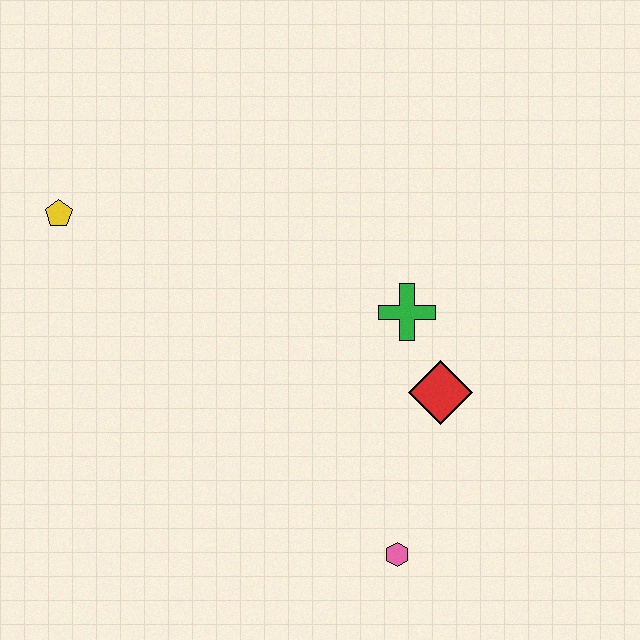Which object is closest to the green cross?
The red diamond is closest to the green cross.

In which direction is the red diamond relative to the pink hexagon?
The red diamond is above the pink hexagon.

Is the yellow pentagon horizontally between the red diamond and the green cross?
No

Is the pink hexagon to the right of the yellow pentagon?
Yes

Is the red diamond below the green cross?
Yes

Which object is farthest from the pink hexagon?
The yellow pentagon is farthest from the pink hexagon.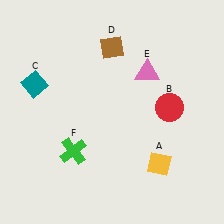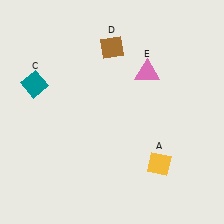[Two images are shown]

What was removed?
The green cross (F), the red circle (B) were removed in Image 2.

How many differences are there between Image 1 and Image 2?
There are 2 differences between the two images.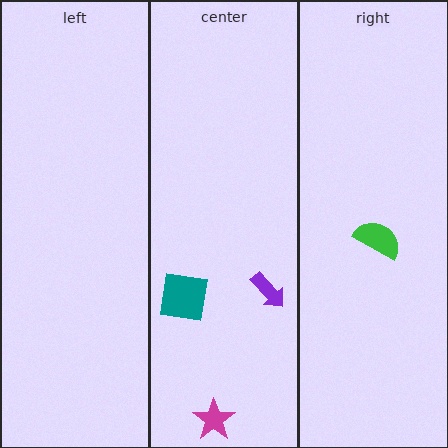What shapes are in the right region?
The green semicircle.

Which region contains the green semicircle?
The right region.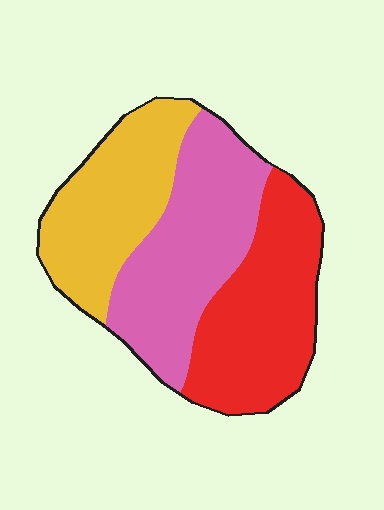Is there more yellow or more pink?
Pink.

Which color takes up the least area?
Yellow, at roughly 30%.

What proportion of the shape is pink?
Pink takes up about three eighths (3/8) of the shape.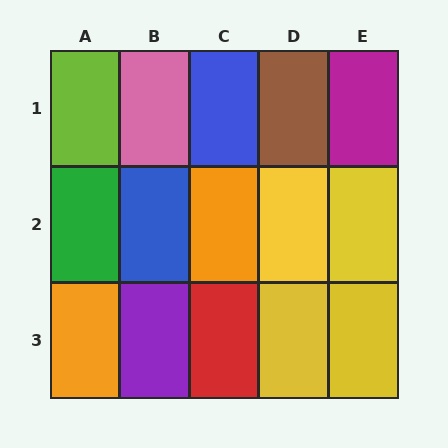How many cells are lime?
1 cell is lime.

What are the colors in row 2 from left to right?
Green, blue, orange, yellow, yellow.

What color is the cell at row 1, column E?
Magenta.